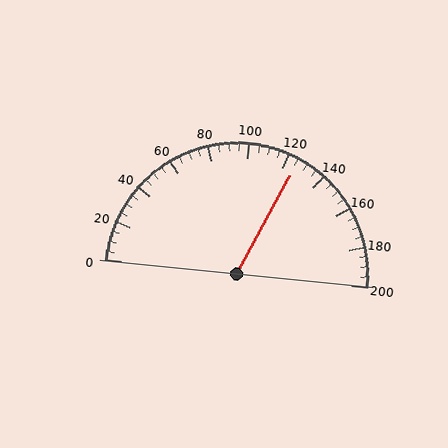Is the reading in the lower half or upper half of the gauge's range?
The reading is in the upper half of the range (0 to 200).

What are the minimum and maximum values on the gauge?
The gauge ranges from 0 to 200.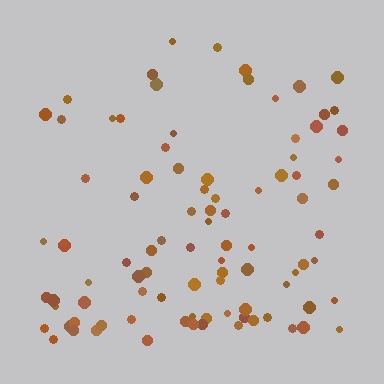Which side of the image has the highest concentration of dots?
The bottom.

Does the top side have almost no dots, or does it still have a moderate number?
Still a moderate number, just noticeably fewer than the bottom.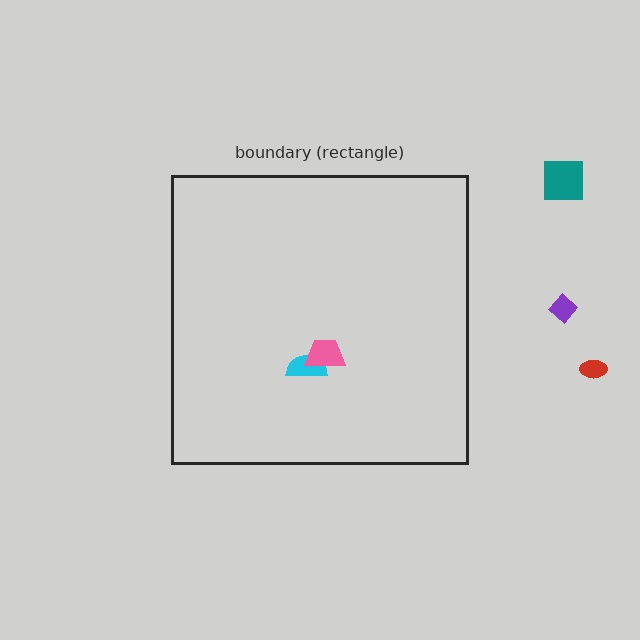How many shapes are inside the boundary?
2 inside, 3 outside.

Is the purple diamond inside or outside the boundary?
Outside.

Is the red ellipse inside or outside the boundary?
Outside.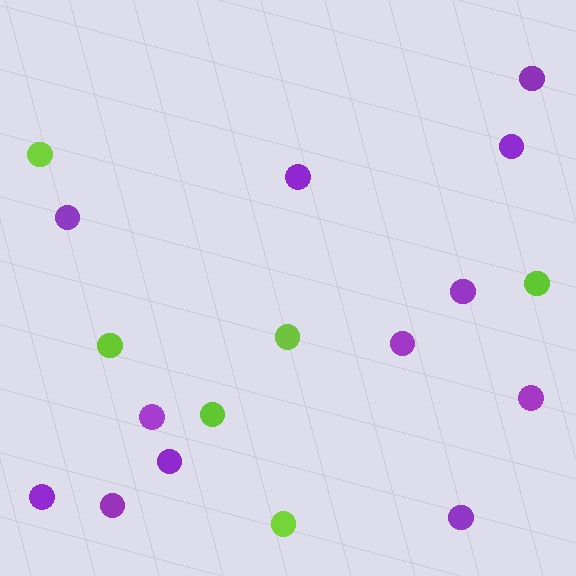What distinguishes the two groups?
There are 2 groups: one group of purple circles (12) and one group of lime circles (6).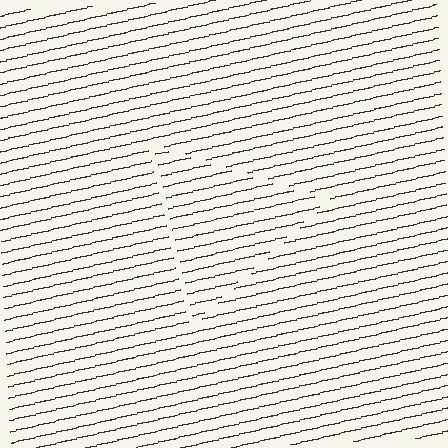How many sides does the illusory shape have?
3 sides — the line-ends trace a triangle.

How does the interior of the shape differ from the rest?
The interior of the shape contains the same grating, shifted by half a period — the contour is defined by the phase discontinuity where line-ends from the inner and outer gratings abut.